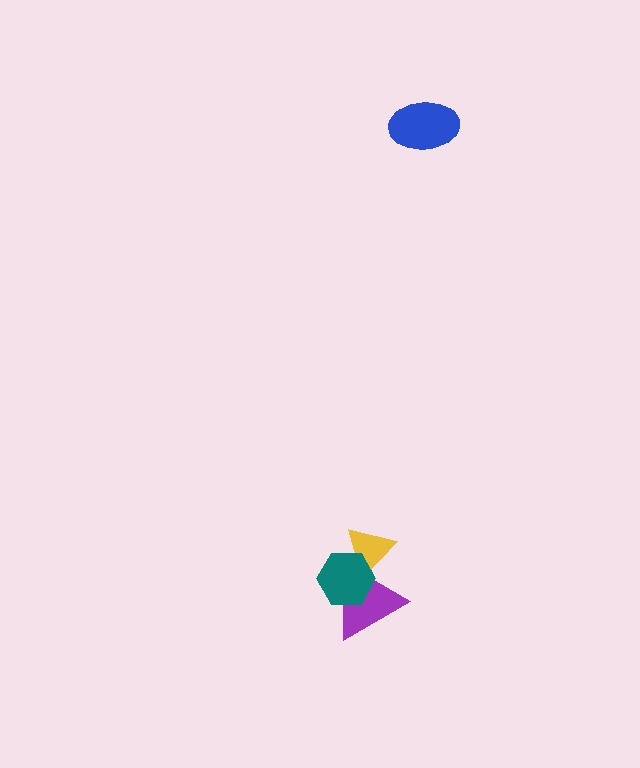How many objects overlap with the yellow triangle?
2 objects overlap with the yellow triangle.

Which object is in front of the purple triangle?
The teal hexagon is in front of the purple triangle.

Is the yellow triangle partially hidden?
Yes, it is partially covered by another shape.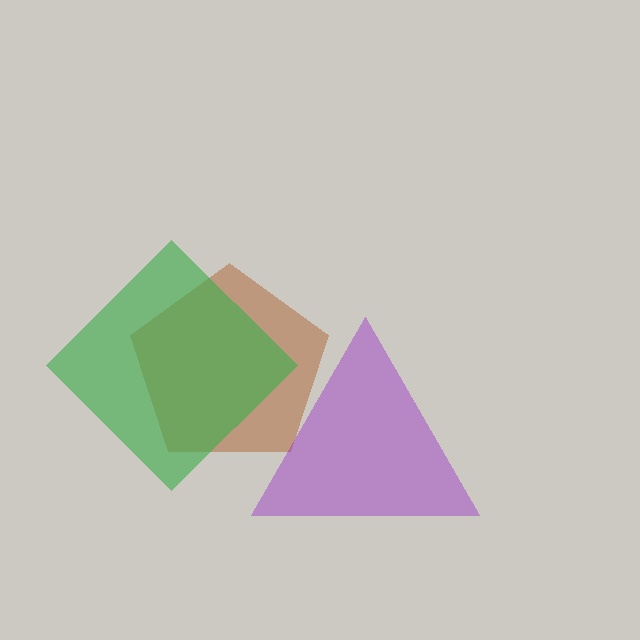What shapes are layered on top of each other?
The layered shapes are: a brown pentagon, a purple triangle, a green diamond.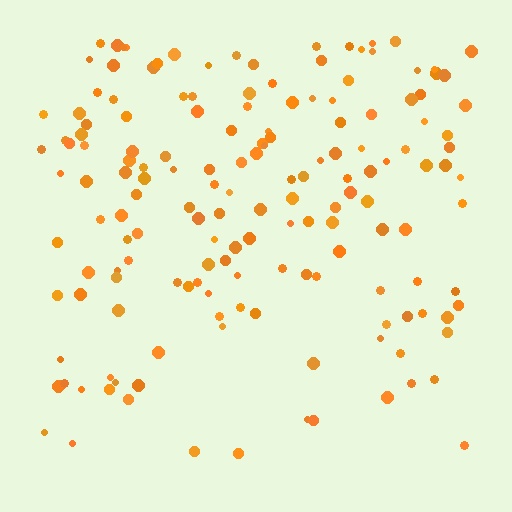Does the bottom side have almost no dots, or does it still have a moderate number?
Still a moderate number, just noticeably fewer than the top.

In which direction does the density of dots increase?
From bottom to top, with the top side densest.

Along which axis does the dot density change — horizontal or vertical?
Vertical.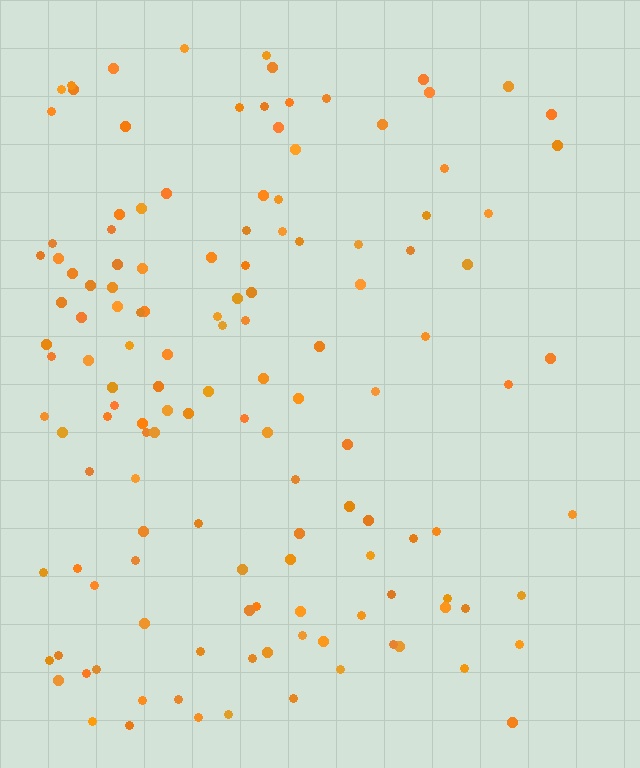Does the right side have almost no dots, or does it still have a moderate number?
Still a moderate number, just noticeably fewer than the left.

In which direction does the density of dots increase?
From right to left, with the left side densest.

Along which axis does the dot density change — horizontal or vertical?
Horizontal.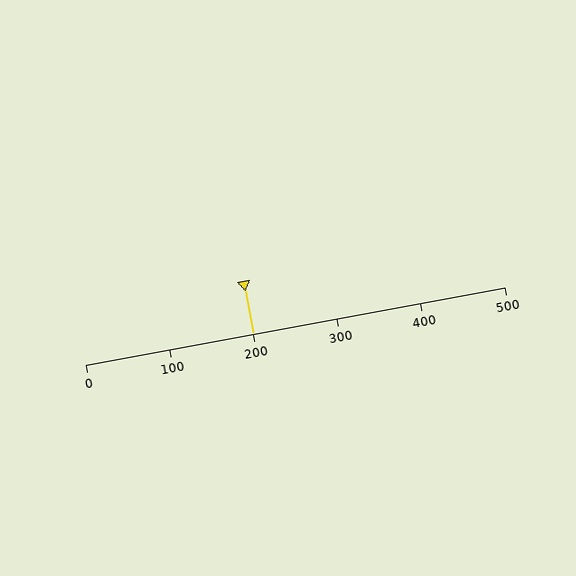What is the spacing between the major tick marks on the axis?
The major ticks are spaced 100 apart.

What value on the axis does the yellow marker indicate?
The marker indicates approximately 200.